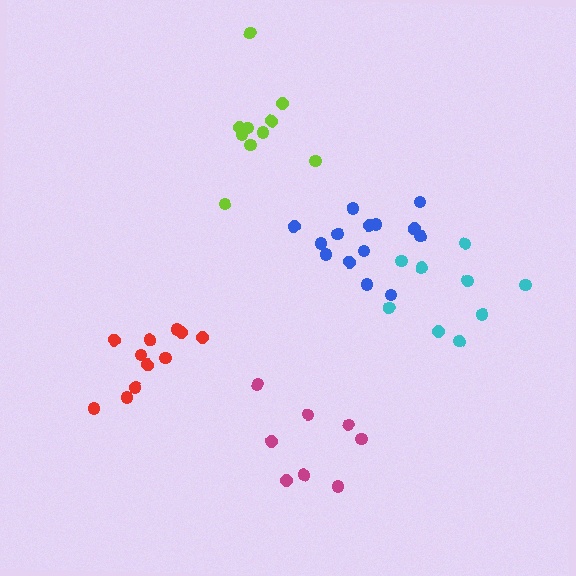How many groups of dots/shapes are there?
There are 5 groups.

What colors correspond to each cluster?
The clusters are colored: lime, blue, red, magenta, cyan.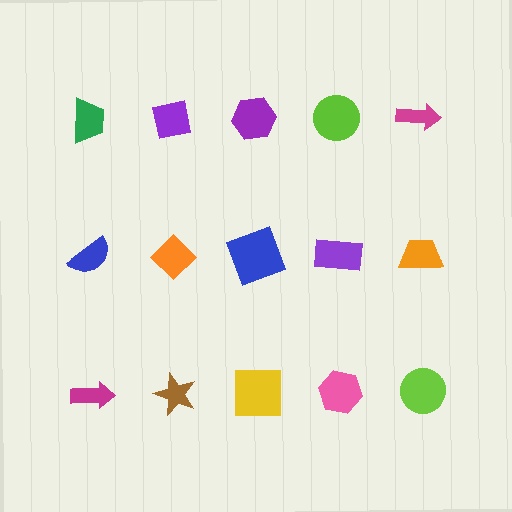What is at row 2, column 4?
A purple rectangle.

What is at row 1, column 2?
A purple square.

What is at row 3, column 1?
A magenta arrow.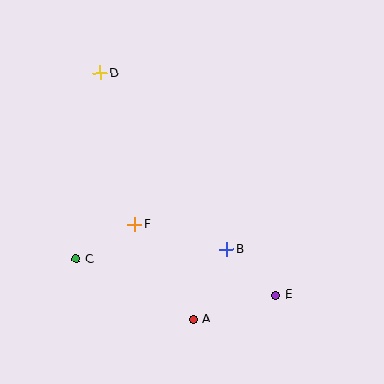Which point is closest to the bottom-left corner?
Point C is closest to the bottom-left corner.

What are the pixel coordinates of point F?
Point F is at (135, 224).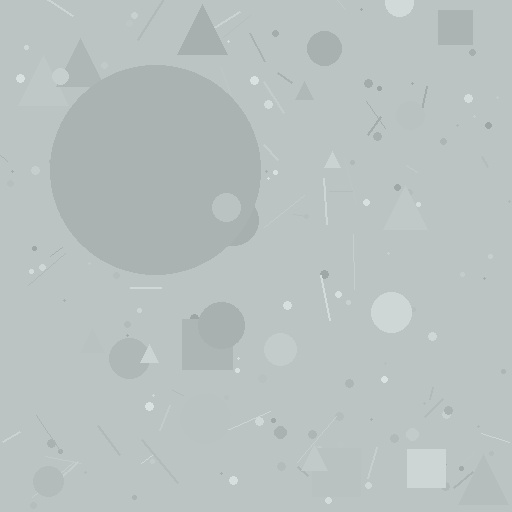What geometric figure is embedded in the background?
A circle is embedded in the background.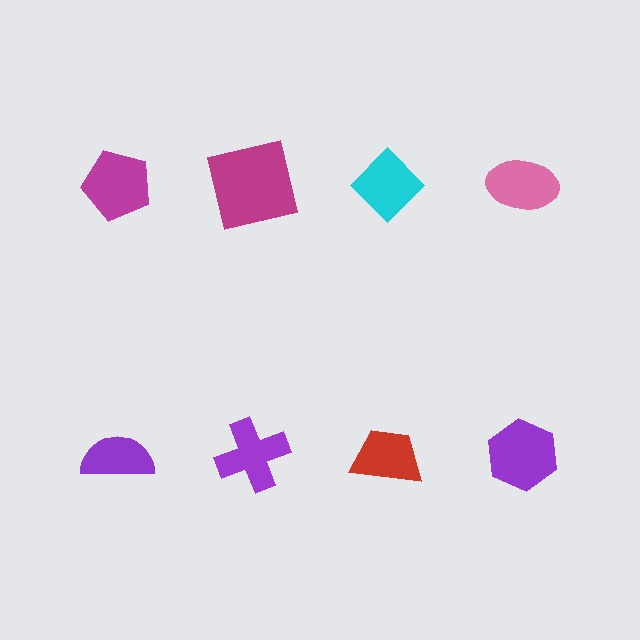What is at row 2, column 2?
A purple cross.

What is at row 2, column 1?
A purple semicircle.